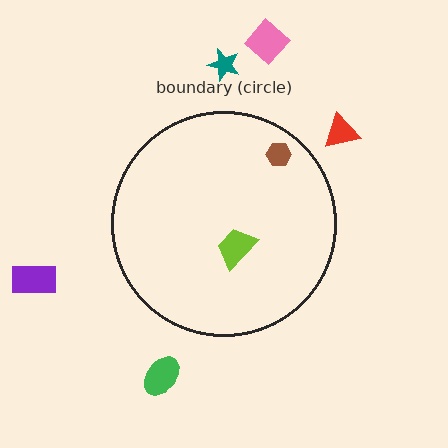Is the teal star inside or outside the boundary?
Outside.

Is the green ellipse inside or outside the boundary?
Outside.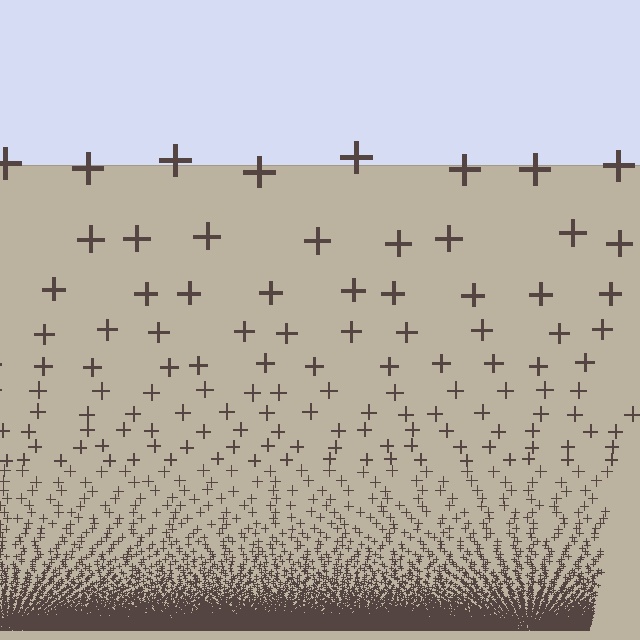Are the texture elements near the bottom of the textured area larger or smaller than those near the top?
Smaller. The gradient is inverted — elements near the bottom are smaller and denser.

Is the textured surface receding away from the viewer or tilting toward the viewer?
The surface appears to tilt toward the viewer. Texture elements get larger and sparser toward the top.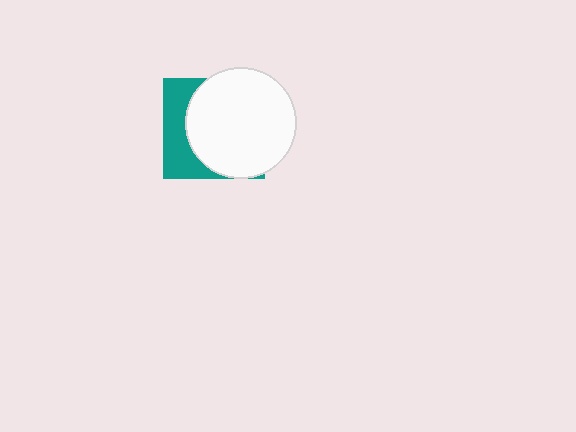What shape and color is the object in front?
The object in front is a white circle.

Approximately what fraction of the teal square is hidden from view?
Roughly 68% of the teal square is hidden behind the white circle.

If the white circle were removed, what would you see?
You would see the complete teal square.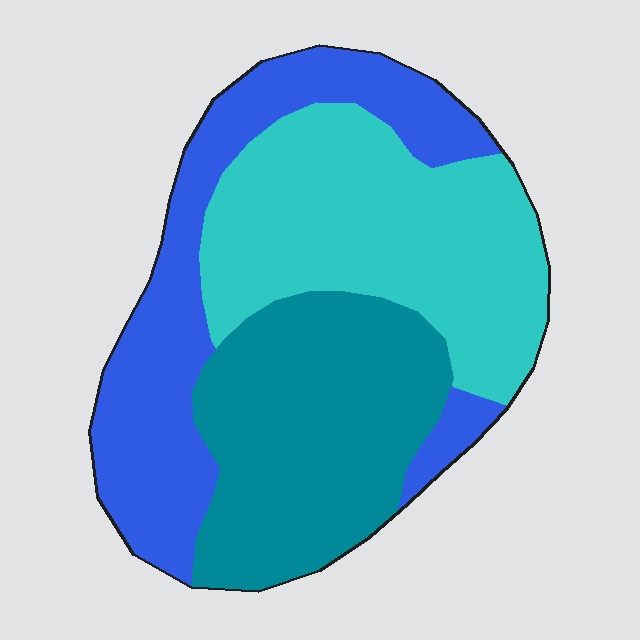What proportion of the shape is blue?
Blue covers roughly 30% of the shape.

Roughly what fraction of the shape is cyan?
Cyan covers about 35% of the shape.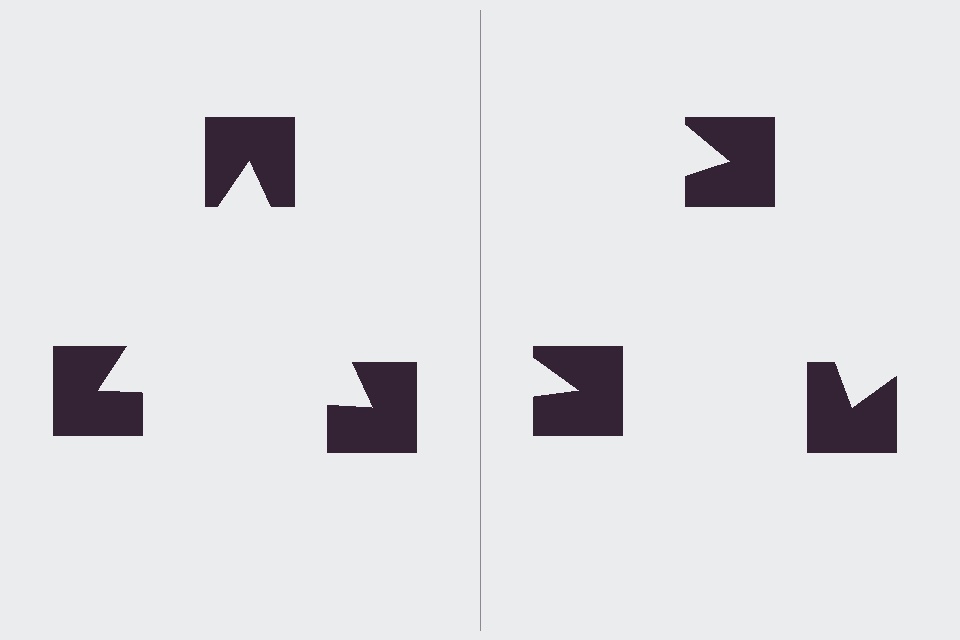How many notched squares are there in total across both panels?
6 — 3 on each side.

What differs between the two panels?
The notched squares are positioned identically on both sides; only the wedge orientations differ. On the left they align to a triangle; on the right they are misaligned.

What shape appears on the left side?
An illusory triangle.